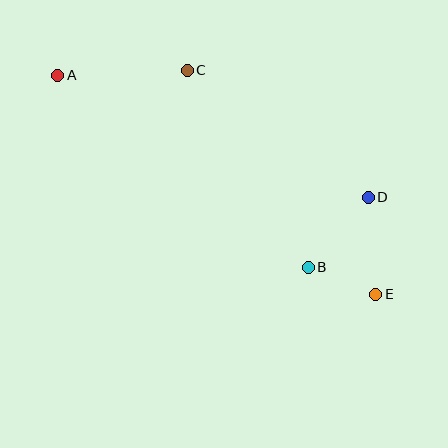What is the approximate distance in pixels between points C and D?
The distance between C and D is approximately 221 pixels.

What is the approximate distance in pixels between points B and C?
The distance between B and C is approximately 231 pixels.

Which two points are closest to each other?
Points B and E are closest to each other.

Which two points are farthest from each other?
Points A and E are farthest from each other.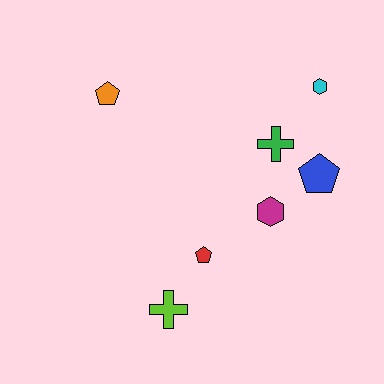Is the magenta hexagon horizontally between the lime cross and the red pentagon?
No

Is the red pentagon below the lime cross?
No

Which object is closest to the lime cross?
The red pentagon is closest to the lime cross.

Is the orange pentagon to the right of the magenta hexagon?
No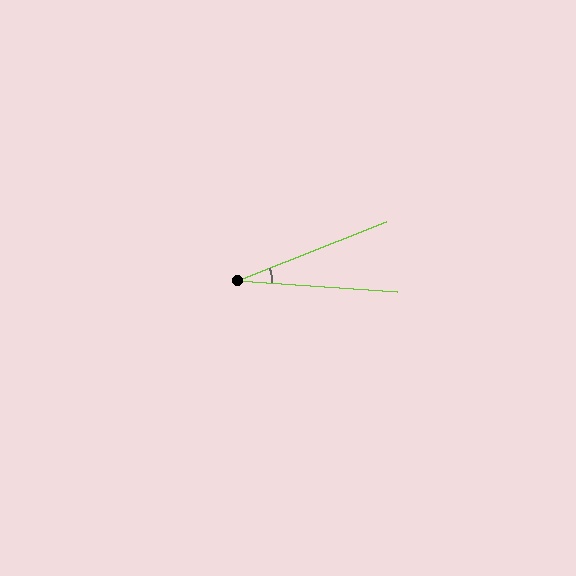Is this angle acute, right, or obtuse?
It is acute.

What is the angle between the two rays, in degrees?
Approximately 25 degrees.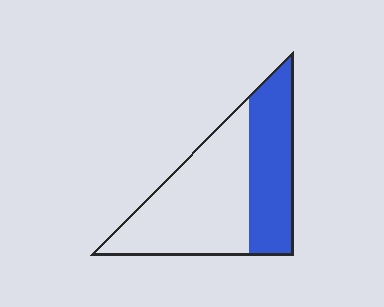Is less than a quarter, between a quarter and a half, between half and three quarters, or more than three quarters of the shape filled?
Between a quarter and a half.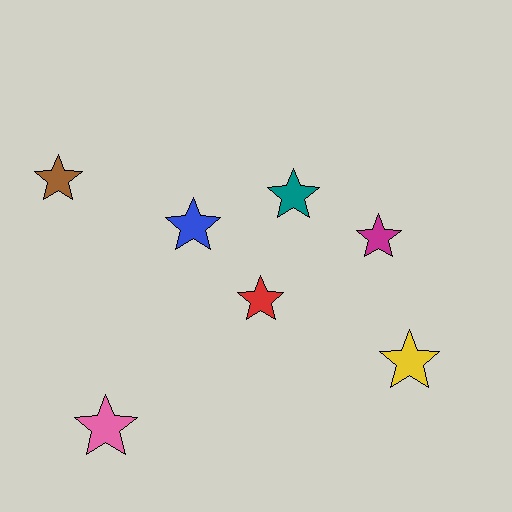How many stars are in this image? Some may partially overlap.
There are 7 stars.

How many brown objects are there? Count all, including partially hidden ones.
There is 1 brown object.